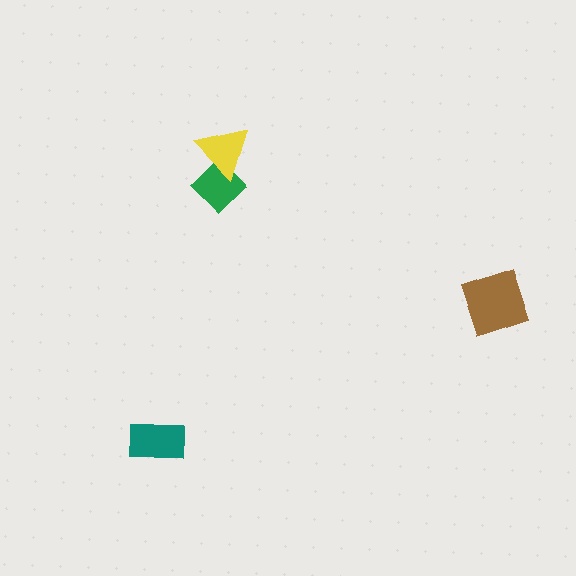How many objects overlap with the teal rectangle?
0 objects overlap with the teal rectangle.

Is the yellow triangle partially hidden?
No, no other shape covers it.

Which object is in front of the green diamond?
The yellow triangle is in front of the green diamond.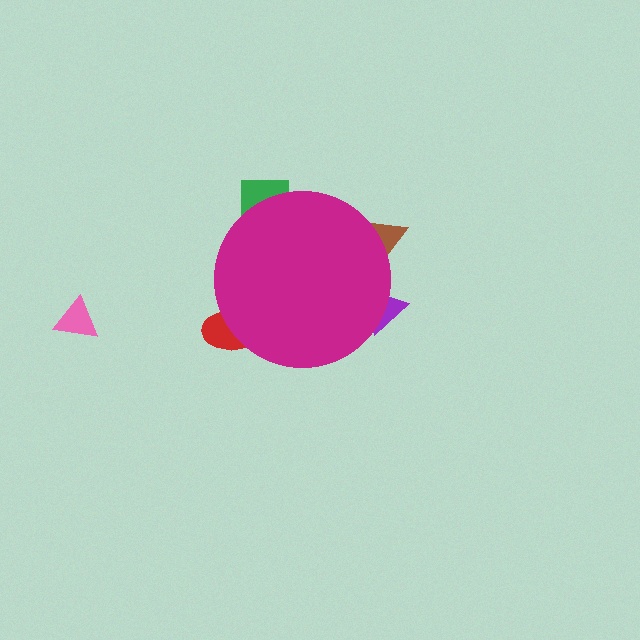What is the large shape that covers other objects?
A magenta circle.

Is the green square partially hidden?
Yes, the green square is partially hidden behind the magenta circle.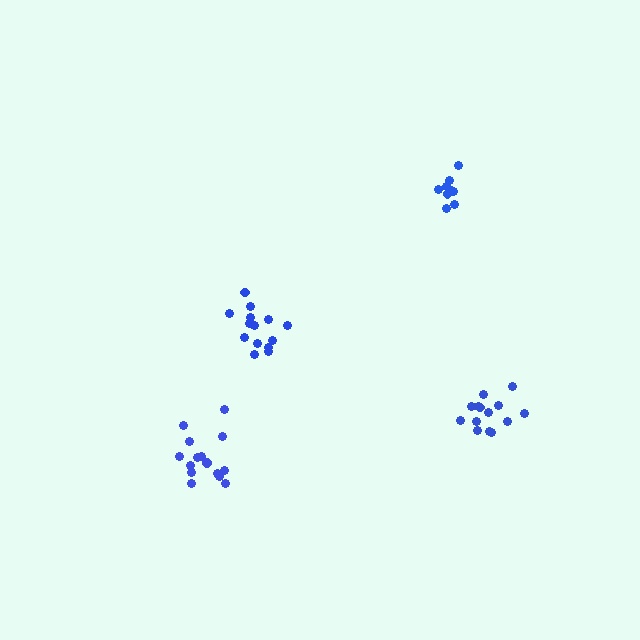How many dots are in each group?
Group 1: 9 dots, Group 2: 15 dots, Group 3: 14 dots, Group 4: 14 dots (52 total).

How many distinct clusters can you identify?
There are 4 distinct clusters.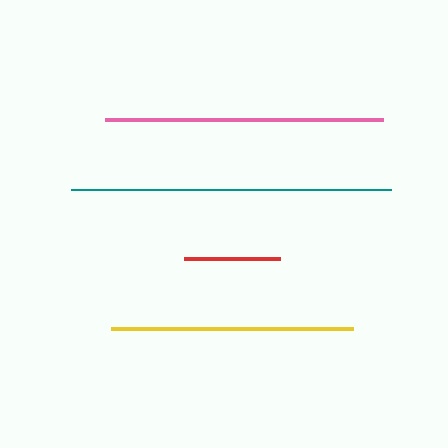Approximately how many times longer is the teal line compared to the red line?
The teal line is approximately 3.3 times the length of the red line.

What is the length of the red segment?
The red segment is approximately 95 pixels long.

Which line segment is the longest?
The teal line is the longest at approximately 320 pixels.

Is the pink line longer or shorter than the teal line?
The teal line is longer than the pink line.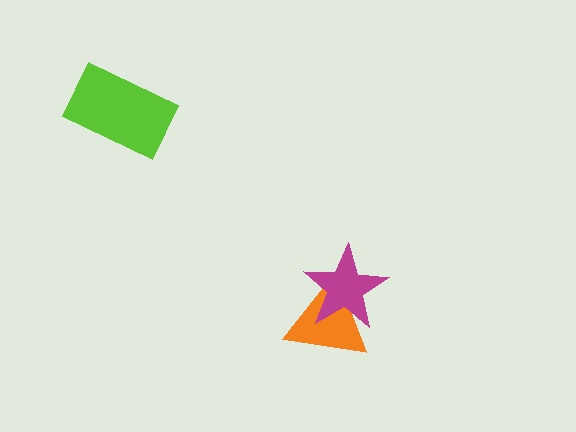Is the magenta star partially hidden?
No, no other shape covers it.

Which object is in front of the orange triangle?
The magenta star is in front of the orange triangle.